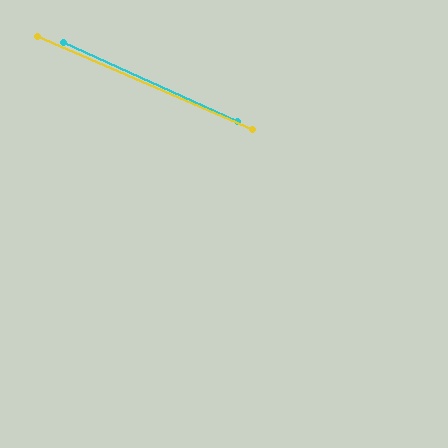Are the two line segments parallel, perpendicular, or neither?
Parallel — their directions differ by only 0.9°.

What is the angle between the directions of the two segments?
Approximately 1 degree.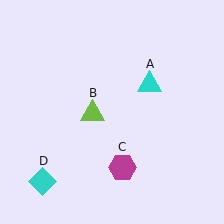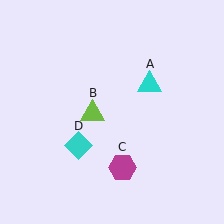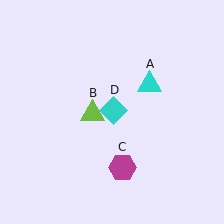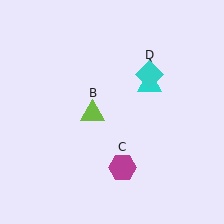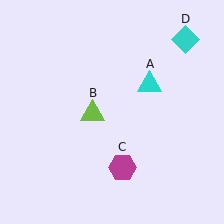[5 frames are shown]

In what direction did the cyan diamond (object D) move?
The cyan diamond (object D) moved up and to the right.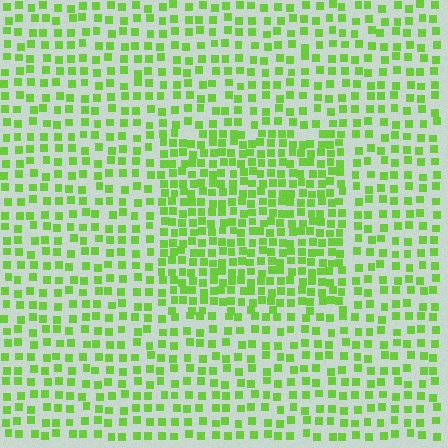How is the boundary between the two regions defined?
The boundary is defined by a change in element density (approximately 1.7x ratio). All elements are the same color, size, and shape.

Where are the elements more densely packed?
The elements are more densely packed inside the rectangle boundary.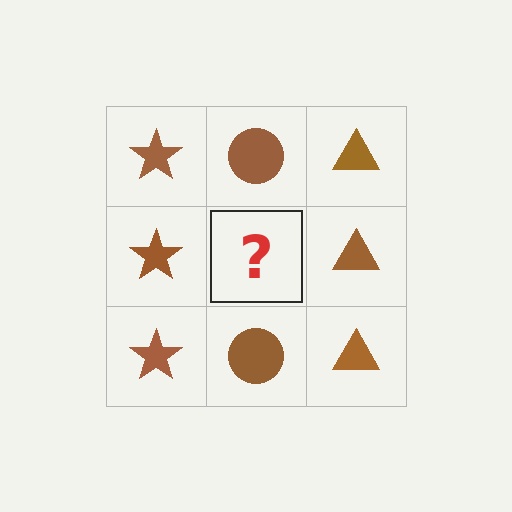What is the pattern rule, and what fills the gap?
The rule is that each column has a consistent shape. The gap should be filled with a brown circle.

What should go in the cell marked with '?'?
The missing cell should contain a brown circle.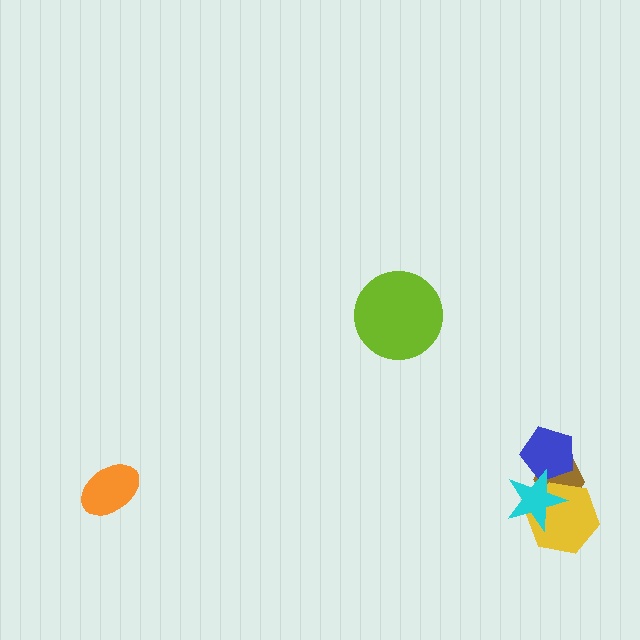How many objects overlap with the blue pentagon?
2 objects overlap with the blue pentagon.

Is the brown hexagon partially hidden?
Yes, it is partially covered by another shape.